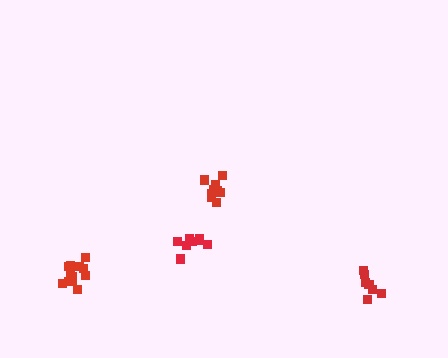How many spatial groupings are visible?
There are 4 spatial groupings.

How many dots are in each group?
Group 1: 9 dots, Group 2: 13 dots, Group 3: 8 dots, Group 4: 10 dots (40 total).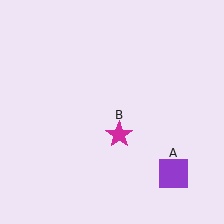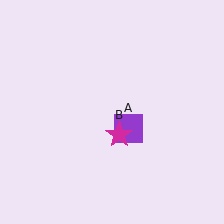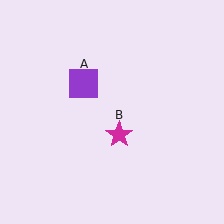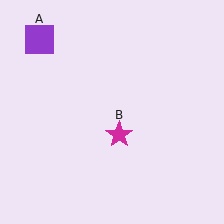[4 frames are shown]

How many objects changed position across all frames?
1 object changed position: purple square (object A).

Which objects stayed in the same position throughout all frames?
Magenta star (object B) remained stationary.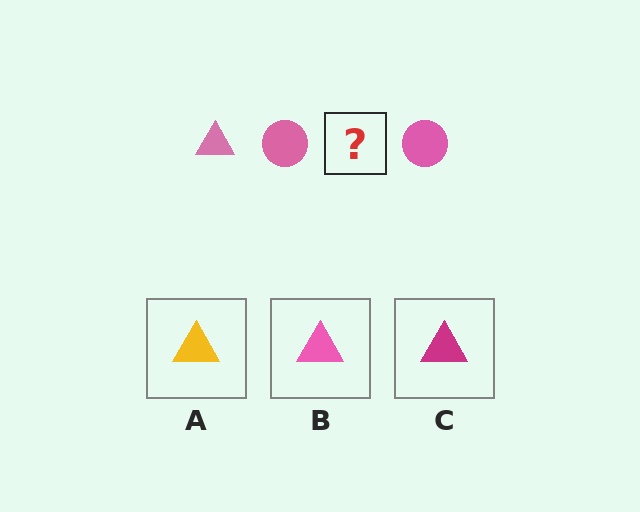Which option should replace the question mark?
Option B.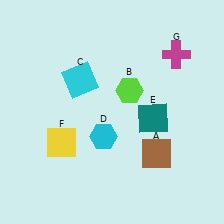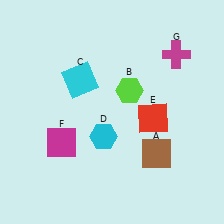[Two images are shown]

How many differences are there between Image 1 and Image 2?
There are 2 differences between the two images.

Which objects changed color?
E changed from teal to red. F changed from yellow to magenta.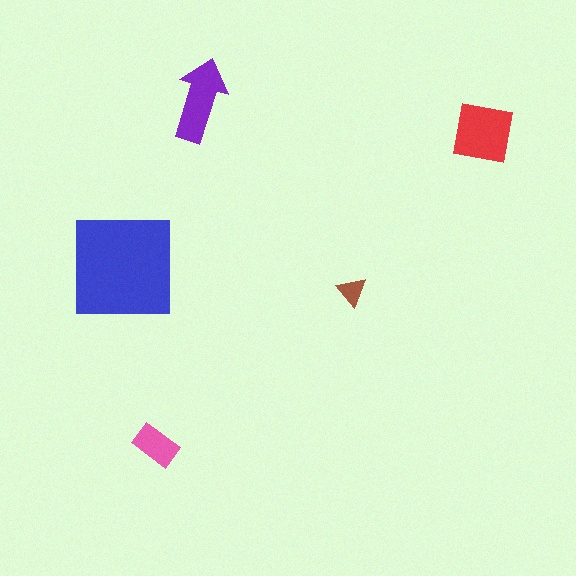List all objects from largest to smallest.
The blue square, the red square, the purple arrow, the pink rectangle, the brown triangle.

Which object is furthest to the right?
The red square is rightmost.